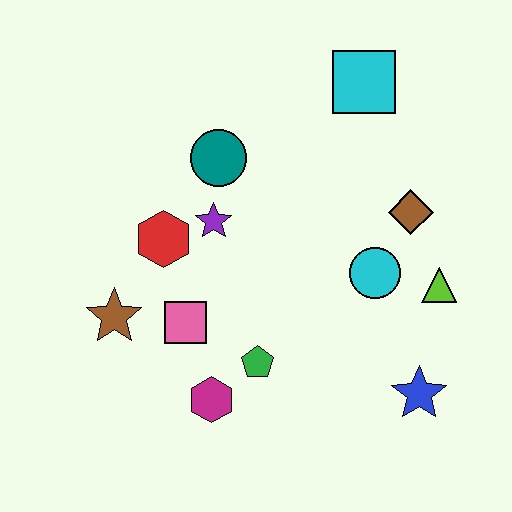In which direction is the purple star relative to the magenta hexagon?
The purple star is above the magenta hexagon.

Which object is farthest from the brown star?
The cyan square is farthest from the brown star.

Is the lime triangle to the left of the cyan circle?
No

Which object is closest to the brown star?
The pink square is closest to the brown star.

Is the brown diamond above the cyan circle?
Yes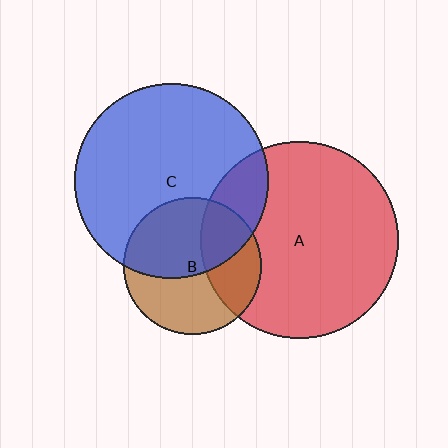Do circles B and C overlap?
Yes.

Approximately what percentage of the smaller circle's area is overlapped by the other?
Approximately 50%.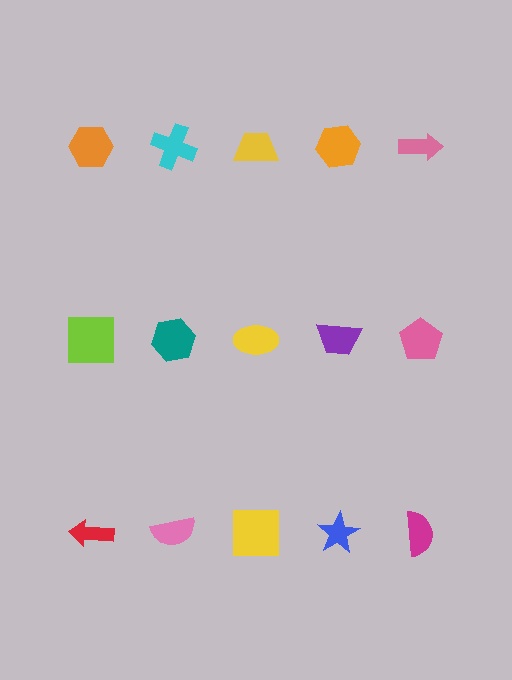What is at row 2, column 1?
A lime square.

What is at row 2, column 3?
A yellow ellipse.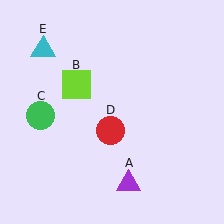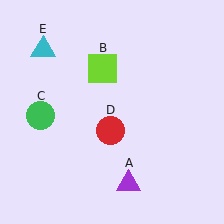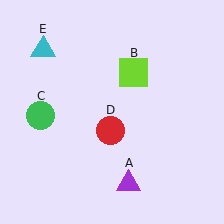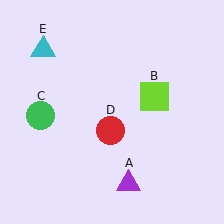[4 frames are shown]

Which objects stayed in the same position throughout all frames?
Purple triangle (object A) and green circle (object C) and red circle (object D) and cyan triangle (object E) remained stationary.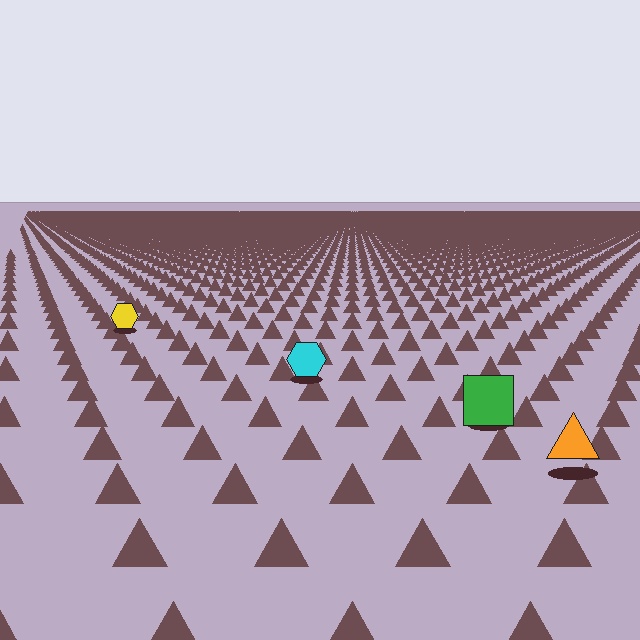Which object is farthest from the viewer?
The yellow hexagon is farthest from the viewer. It appears smaller and the ground texture around it is denser.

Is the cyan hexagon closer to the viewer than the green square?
No. The green square is closer — you can tell from the texture gradient: the ground texture is coarser near it.